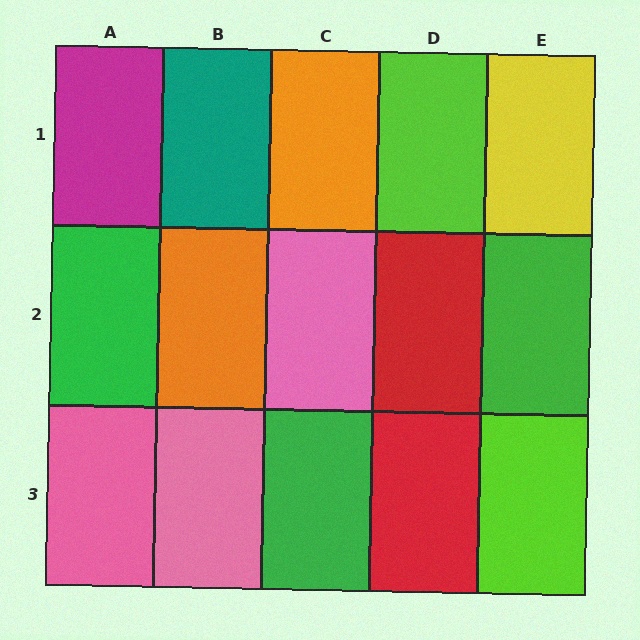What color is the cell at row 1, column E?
Yellow.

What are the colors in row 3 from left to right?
Pink, pink, green, red, lime.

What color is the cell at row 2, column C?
Pink.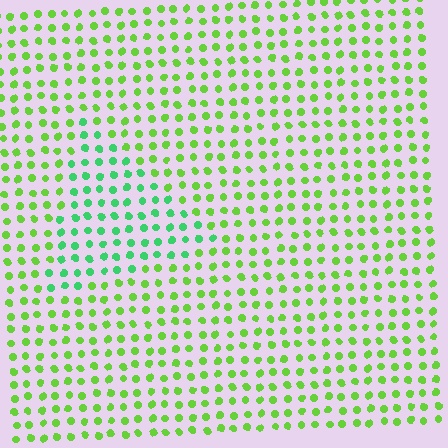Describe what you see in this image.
The image is filled with small lime elements in a uniform arrangement. A triangle-shaped region is visible where the elements are tinted to a slightly different hue, forming a subtle color boundary.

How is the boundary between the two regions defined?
The boundary is defined purely by a slight shift in hue (about 37 degrees). Spacing, size, and orientation are identical on both sides.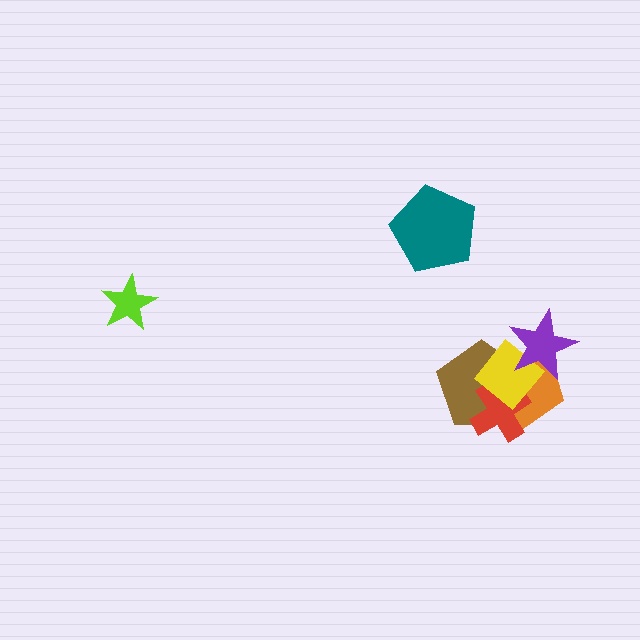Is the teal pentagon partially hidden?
No, no other shape covers it.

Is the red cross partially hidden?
Yes, it is partially covered by another shape.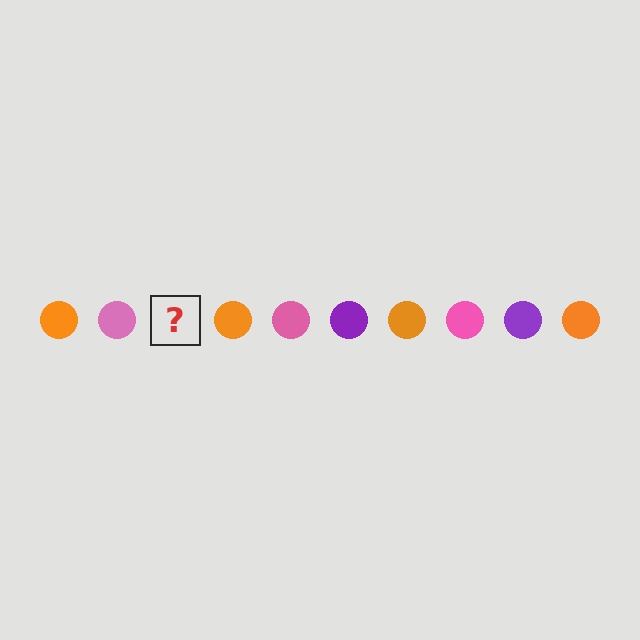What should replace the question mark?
The question mark should be replaced with a purple circle.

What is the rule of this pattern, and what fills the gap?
The rule is that the pattern cycles through orange, pink, purple circles. The gap should be filled with a purple circle.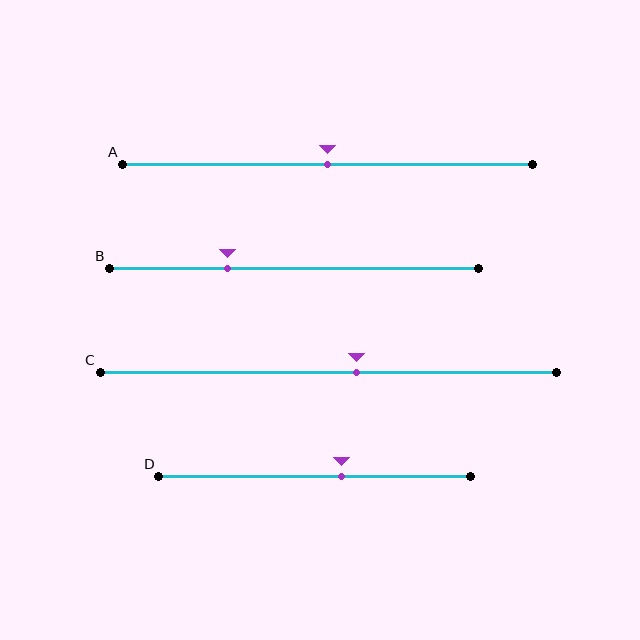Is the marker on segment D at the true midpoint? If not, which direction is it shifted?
No, the marker on segment D is shifted to the right by about 9% of the segment length.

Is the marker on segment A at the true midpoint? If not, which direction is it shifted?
Yes, the marker on segment A is at the true midpoint.